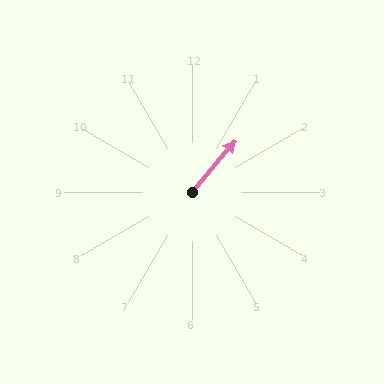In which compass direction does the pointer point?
Northeast.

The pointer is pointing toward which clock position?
Roughly 1 o'clock.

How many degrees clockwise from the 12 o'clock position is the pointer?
Approximately 40 degrees.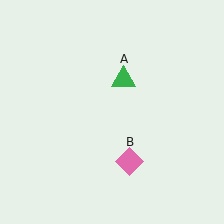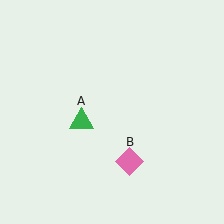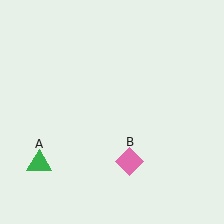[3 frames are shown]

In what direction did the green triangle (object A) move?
The green triangle (object A) moved down and to the left.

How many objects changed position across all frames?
1 object changed position: green triangle (object A).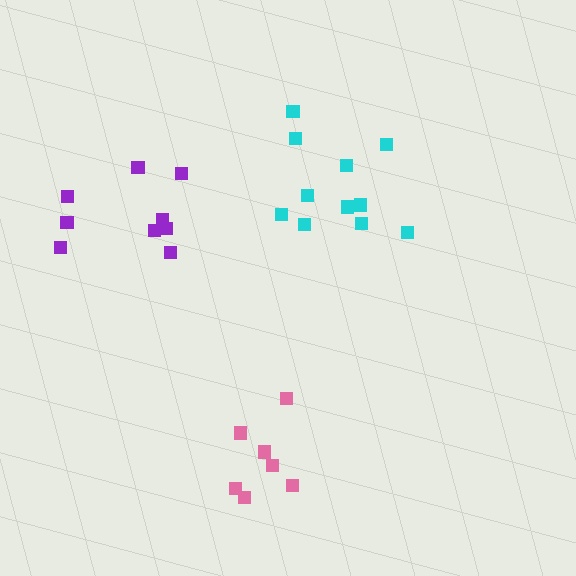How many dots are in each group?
Group 1: 7 dots, Group 2: 9 dots, Group 3: 11 dots (27 total).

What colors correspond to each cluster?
The clusters are colored: pink, purple, cyan.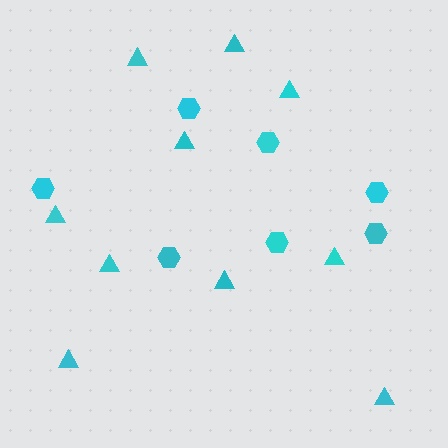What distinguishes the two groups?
There are 2 groups: one group of triangles (10) and one group of hexagons (7).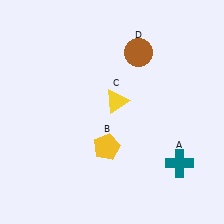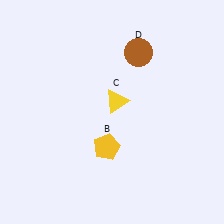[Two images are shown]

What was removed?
The teal cross (A) was removed in Image 2.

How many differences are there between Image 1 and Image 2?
There is 1 difference between the two images.